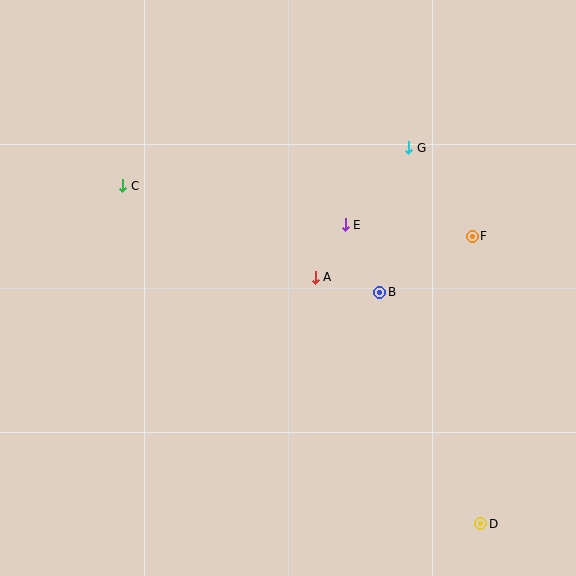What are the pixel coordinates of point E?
Point E is at (345, 225).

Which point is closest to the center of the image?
Point A at (315, 277) is closest to the center.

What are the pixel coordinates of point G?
Point G is at (409, 148).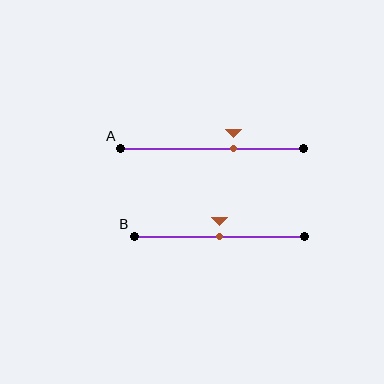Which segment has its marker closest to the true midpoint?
Segment B has its marker closest to the true midpoint.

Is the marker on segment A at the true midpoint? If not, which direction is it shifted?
No, the marker on segment A is shifted to the right by about 12% of the segment length.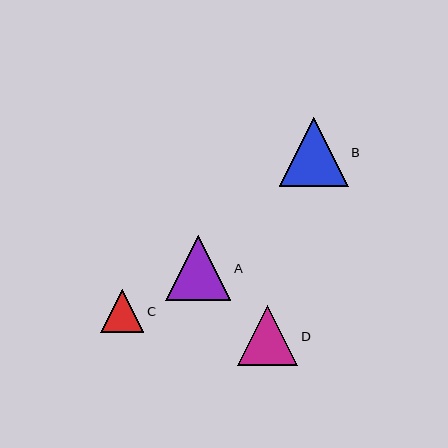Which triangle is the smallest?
Triangle C is the smallest with a size of approximately 43 pixels.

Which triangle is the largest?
Triangle B is the largest with a size of approximately 69 pixels.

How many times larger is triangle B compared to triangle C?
Triangle B is approximately 1.6 times the size of triangle C.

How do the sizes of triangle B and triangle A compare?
Triangle B and triangle A are approximately the same size.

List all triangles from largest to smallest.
From largest to smallest: B, A, D, C.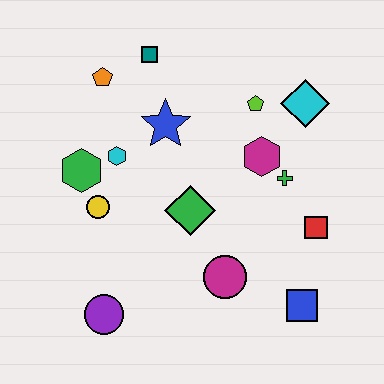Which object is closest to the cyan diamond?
The lime pentagon is closest to the cyan diamond.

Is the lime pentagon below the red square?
No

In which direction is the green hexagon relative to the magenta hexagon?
The green hexagon is to the left of the magenta hexagon.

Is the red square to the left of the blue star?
No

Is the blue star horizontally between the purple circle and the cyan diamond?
Yes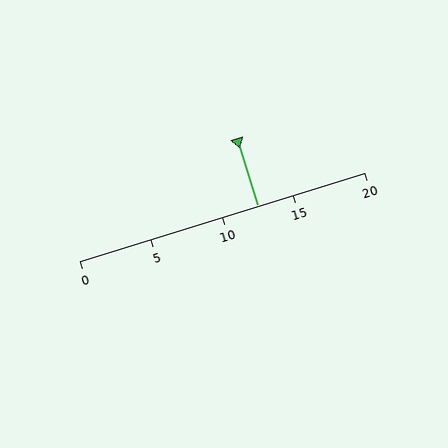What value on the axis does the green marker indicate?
The marker indicates approximately 12.5.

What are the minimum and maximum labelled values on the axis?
The axis runs from 0 to 20.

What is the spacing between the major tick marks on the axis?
The major ticks are spaced 5 apart.